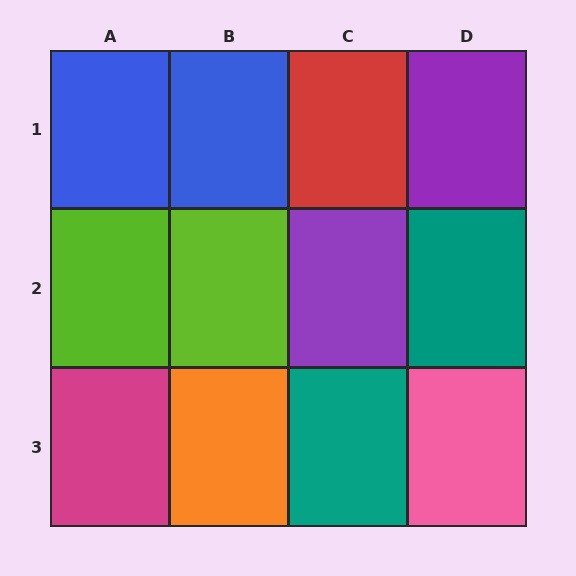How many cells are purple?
2 cells are purple.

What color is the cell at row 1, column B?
Blue.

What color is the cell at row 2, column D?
Teal.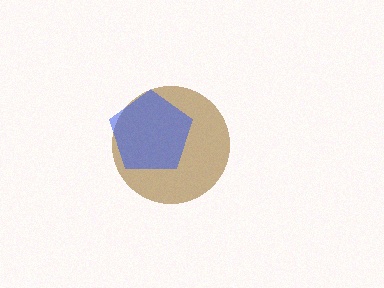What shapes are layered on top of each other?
The layered shapes are: a brown circle, a blue pentagon.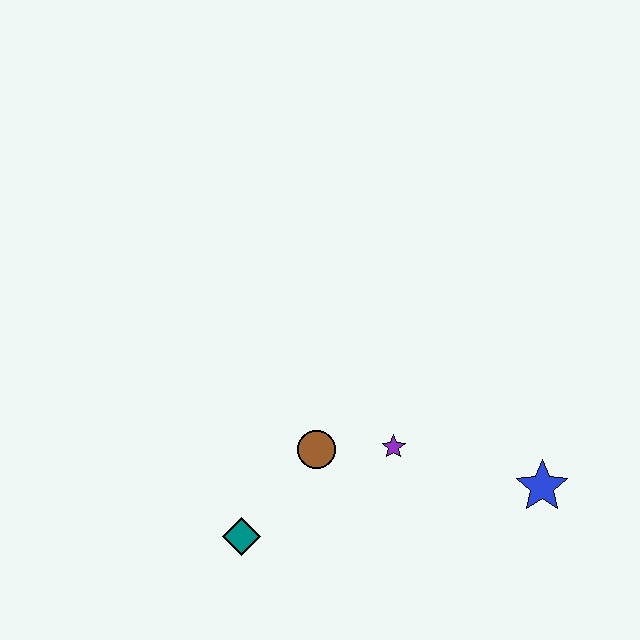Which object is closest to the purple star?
The brown circle is closest to the purple star.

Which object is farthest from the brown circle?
The blue star is farthest from the brown circle.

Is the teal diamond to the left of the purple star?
Yes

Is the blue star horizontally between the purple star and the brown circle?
No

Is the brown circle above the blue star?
Yes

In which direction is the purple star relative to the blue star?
The purple star is to the left of the blue star.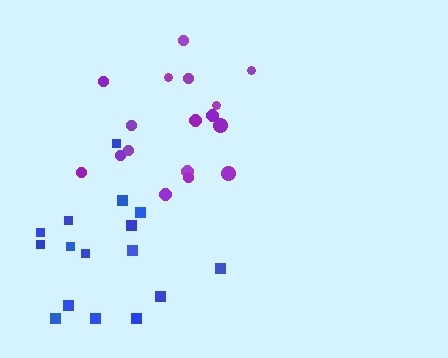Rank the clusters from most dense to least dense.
purple, blue.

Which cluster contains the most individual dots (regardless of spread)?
Purple (17).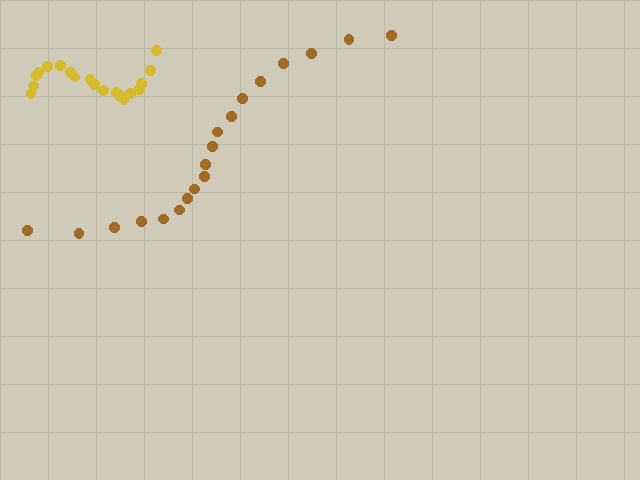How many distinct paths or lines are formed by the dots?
There are 2 distinct paths.